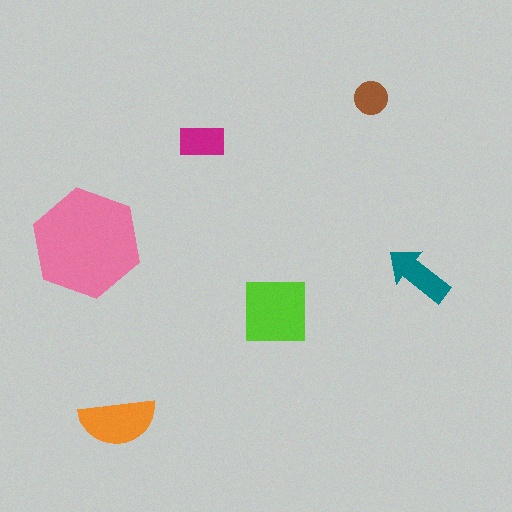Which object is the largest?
The pink hexagon.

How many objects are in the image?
There are 6 objects in the image.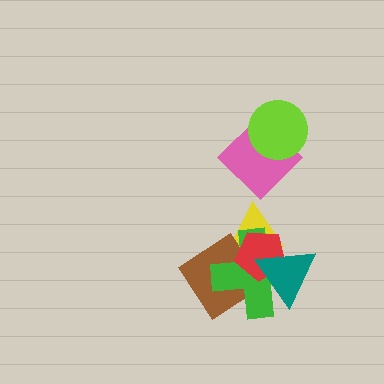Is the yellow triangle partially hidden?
Yes, it is partially covered by another shape.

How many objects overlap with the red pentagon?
4 objects overlap with the red pentagon.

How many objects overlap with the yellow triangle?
4 objects overlap with the yellow triangle.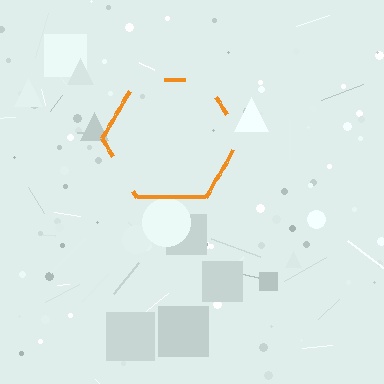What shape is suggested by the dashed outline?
The dashed outline suggests a hexagon.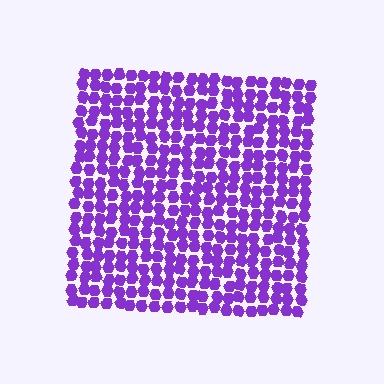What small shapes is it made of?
It is made of small hexagons.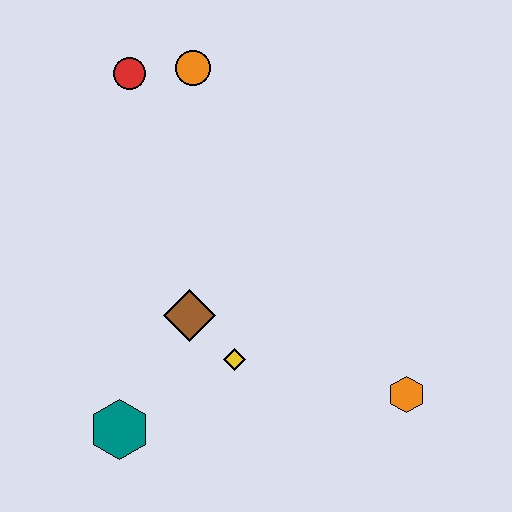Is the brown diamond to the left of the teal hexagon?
No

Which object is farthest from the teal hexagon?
The orange circle is farthest from the teal hexagon.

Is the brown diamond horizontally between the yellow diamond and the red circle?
Yes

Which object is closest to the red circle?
The orange circle is closest to the red circle.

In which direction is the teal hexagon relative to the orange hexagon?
The teal hexagon is to the left of the orange hexagon.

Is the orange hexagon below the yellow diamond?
Yes